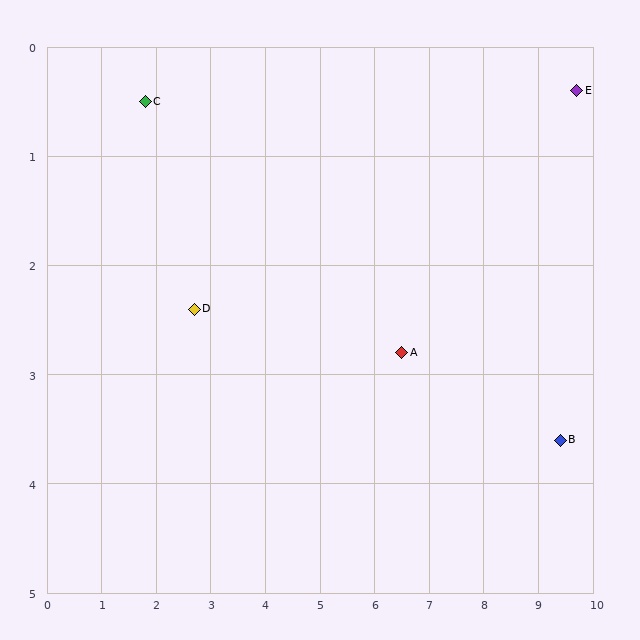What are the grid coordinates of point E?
Point E is at approximately (9.7, 0.4).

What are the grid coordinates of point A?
Point A is at approximately (6.5, 2.8).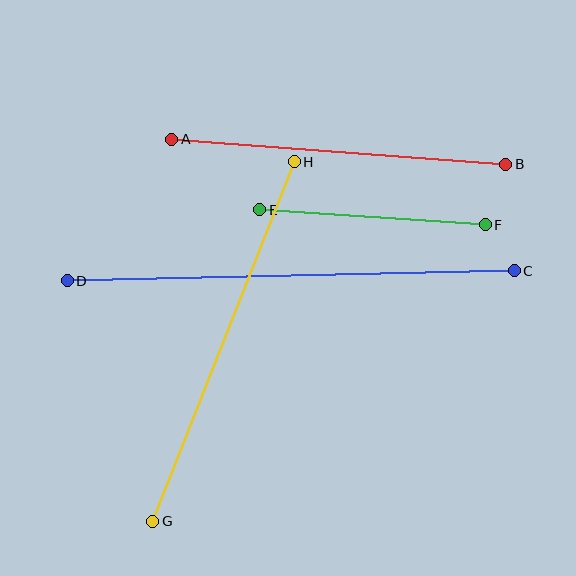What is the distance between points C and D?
The distance is approximately 447 pixels.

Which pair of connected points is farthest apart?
Points C and D are farthest apart.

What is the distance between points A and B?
The distance is approximately 335 pixels.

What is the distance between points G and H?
The distance is approximately 386 pixels.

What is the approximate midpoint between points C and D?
The midpoint is at approximately (291, 276) pixels.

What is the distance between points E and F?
The distance is approximately 226 pixels.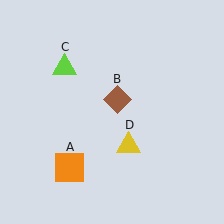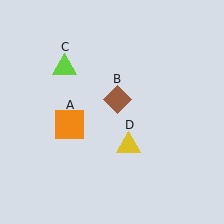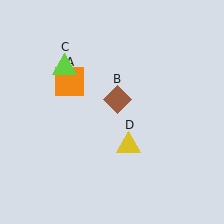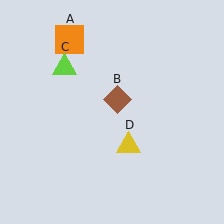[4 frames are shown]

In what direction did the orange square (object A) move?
The orange square (object A) moved up.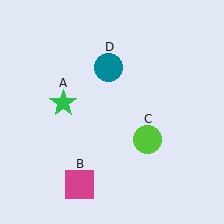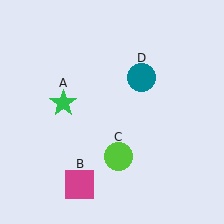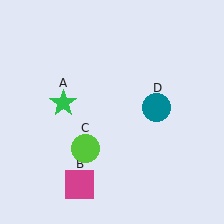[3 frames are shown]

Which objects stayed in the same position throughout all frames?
Green star (object A) and magenta square (object B) remained stationary.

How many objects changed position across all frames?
2 objects changed position: lime circle (object C), teal circle (object D).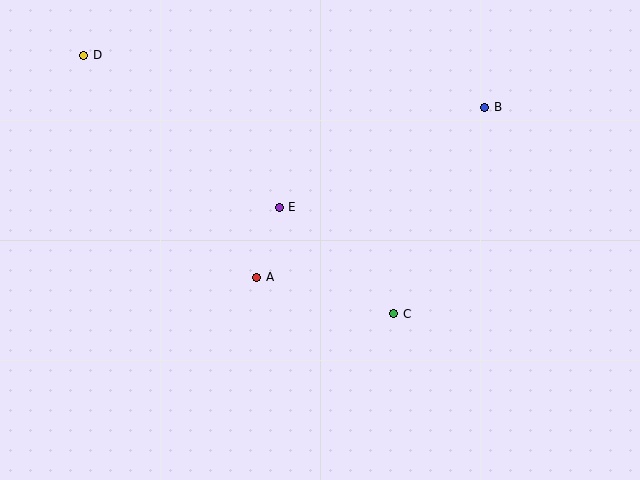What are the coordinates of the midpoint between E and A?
The midpoint between E and A is at (268, 242).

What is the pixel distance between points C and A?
The distance between C and A is 141 pixels.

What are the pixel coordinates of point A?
Point A is at (257, 277).